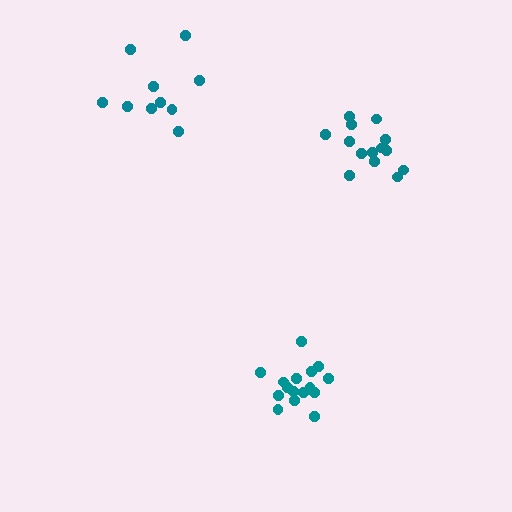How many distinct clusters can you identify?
There are 3 distinct clusters.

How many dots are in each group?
Group 1: 14 dots, Group 2: 16 dots, Group 3: 10 dots (40 total).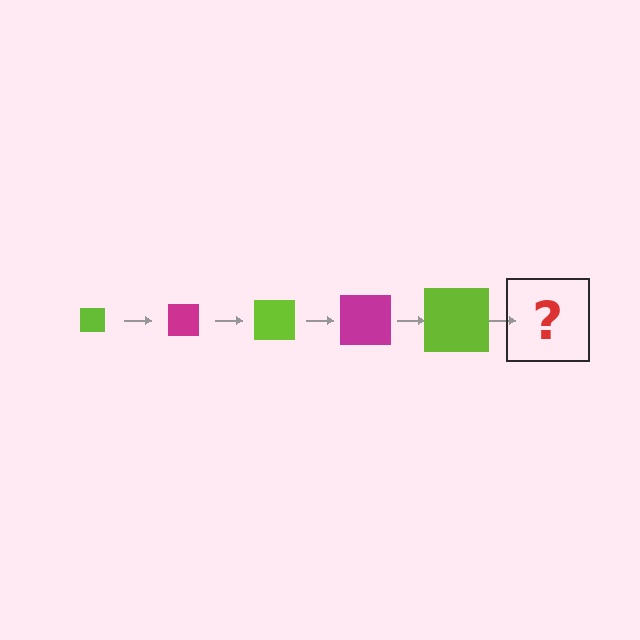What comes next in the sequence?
The next element should be a magenta square, larger than the previous one.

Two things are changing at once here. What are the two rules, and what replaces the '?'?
The two rules are that the square grows larger each step and the color cycles through lime and magenta. The '?' should be a magenta square, larger than the previous one.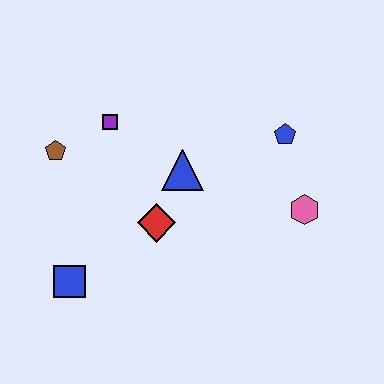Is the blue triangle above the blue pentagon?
No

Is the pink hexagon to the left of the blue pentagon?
No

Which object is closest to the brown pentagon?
The purple square is closest to the brown pentagon.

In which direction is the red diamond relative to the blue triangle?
The red diamond is below the blue triangle.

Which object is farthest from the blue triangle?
The blue square is farthest from the blue triangle.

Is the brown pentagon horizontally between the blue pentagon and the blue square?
No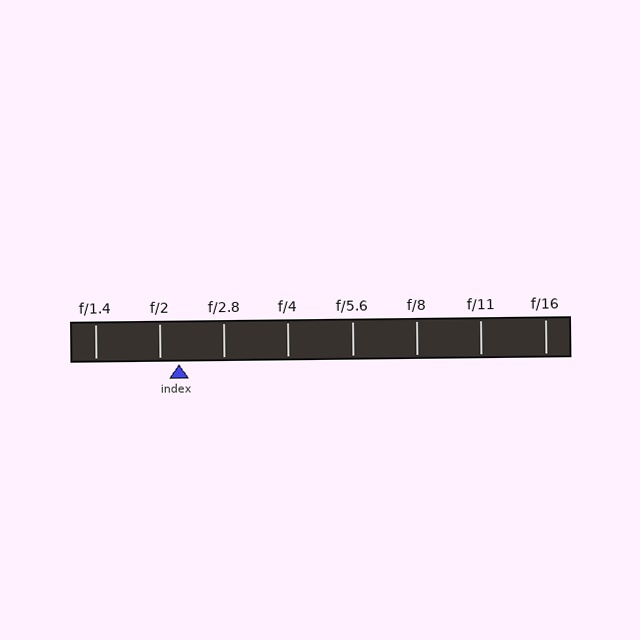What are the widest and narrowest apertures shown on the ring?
The widest aperture shown is f/1.4 and the narrowest is f/16.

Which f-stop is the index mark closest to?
The index mark is closest to f/2.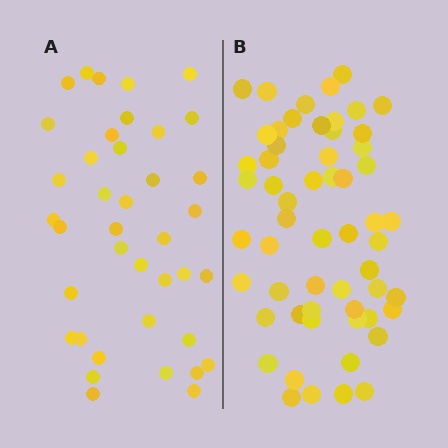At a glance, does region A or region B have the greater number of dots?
Region B (the right region) has more dots.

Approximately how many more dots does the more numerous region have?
Region B has approximately 20 more dots than region A.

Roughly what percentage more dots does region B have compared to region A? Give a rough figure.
About 45% more.